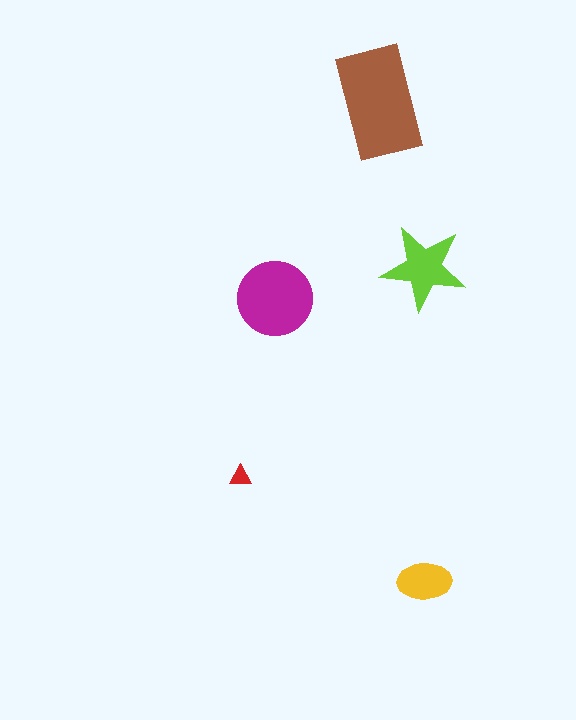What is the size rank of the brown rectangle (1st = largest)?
1st.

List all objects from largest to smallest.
The brown rectangle, the magenta circle, the lime star, the yellow ellipse, the red triangle.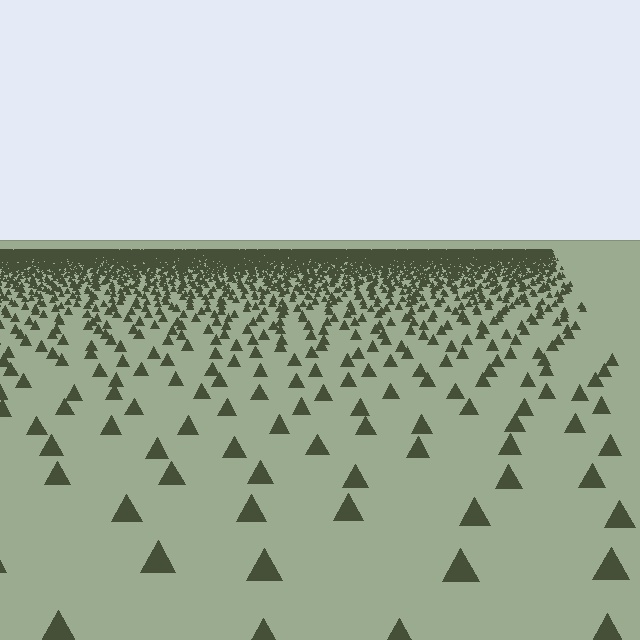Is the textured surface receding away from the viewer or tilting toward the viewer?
The surface is receding away from the viewer. Texture elements get smaller and denser toward the top.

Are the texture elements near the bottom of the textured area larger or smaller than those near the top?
Larger. Near the bottom, elements are closer to the viewer and appear at a bigger on-screen size.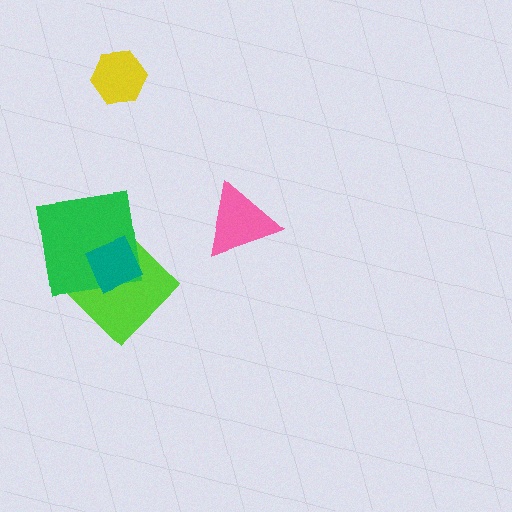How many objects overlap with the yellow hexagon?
0 objects overlap with the yellow hexagon.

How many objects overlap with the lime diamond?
2 objects overlap with the lime diamond.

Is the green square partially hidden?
Yes, it is partially covered by another shape.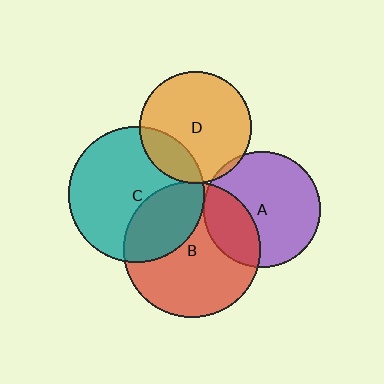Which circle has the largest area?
Circle B (red).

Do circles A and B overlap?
Yes.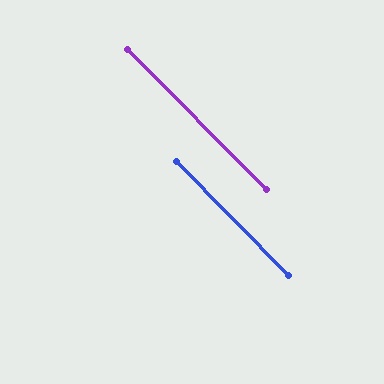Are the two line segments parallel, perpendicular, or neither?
Parallel — their directions differ by only 0.4°.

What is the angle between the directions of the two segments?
Approximately 0 degrees.